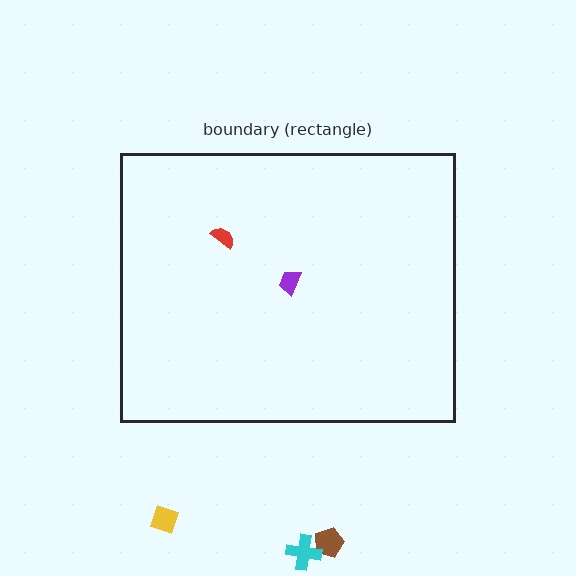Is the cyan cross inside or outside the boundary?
Outside.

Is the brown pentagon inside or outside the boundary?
Outside.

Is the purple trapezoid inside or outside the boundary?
Inside.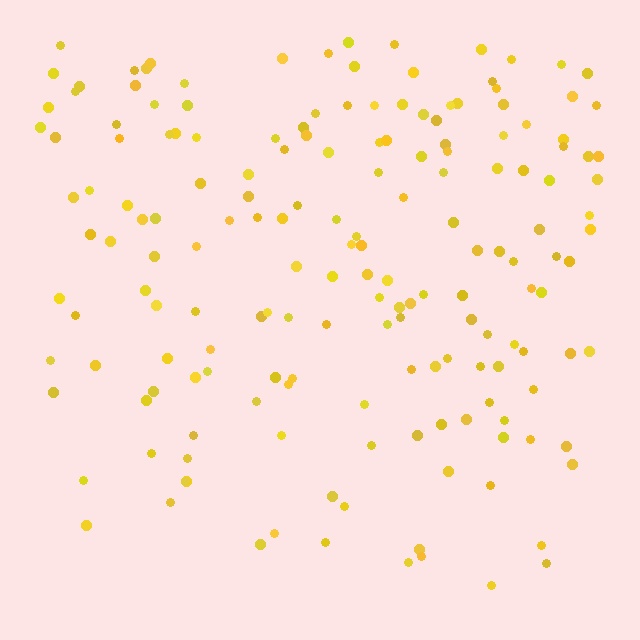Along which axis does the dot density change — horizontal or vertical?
Vertical.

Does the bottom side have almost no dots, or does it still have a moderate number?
Still a moderate number, just noticeably fewer than the top.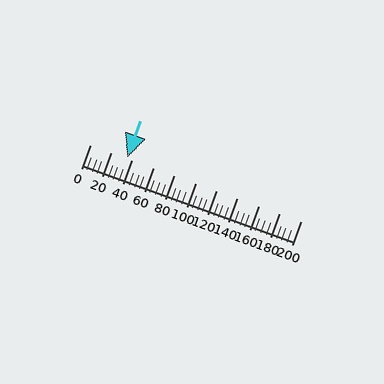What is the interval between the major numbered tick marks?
The major tick marks are spaced 20 units apart.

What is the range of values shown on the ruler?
The ruler shows values from 0 to 200.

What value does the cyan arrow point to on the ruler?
The cyan arrow points to approximately 35.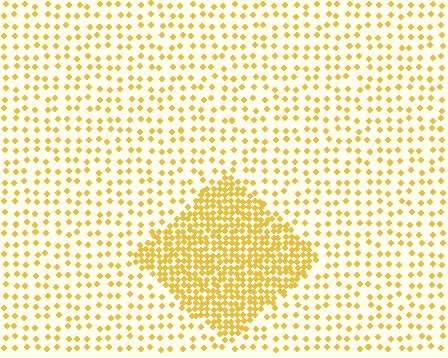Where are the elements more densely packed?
The elements are more densely packed inside the diamond boundary.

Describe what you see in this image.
The image contains small yellow elements arranged at two different densities. A diamond-shaped region is visible where the elements are more densely packed than the surrounding area.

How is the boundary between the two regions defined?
The boundary is defined by a change in element density (approximately 3.0x ratio). All elements are the same color, size, and shape.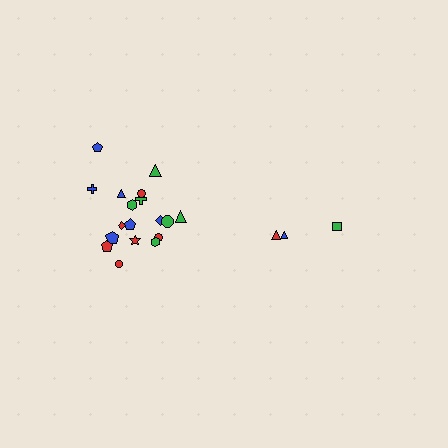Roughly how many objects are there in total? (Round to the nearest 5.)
Roughly 20 objects in total.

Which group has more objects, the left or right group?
The left group.